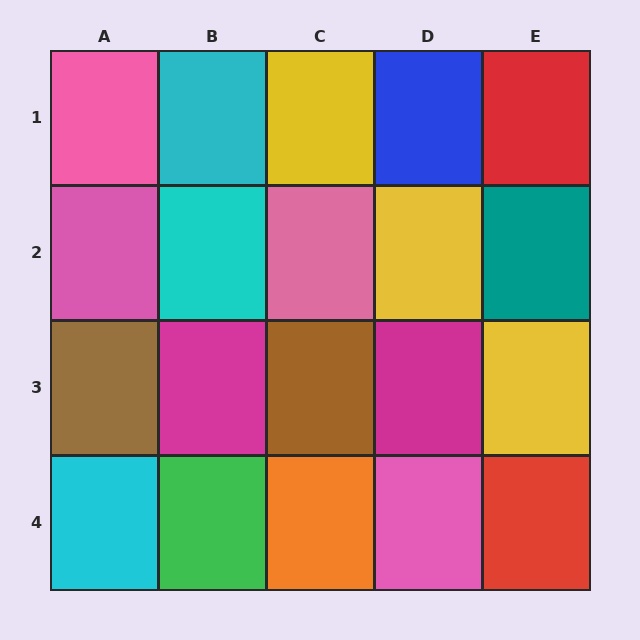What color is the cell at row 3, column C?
Brown.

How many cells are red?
2 cells are red.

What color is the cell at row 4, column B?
Green.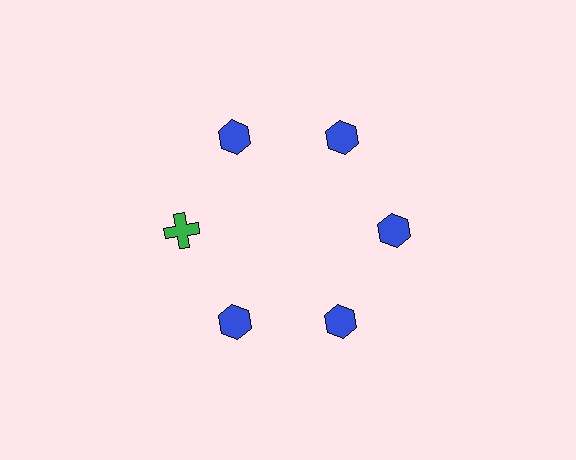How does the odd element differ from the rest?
It differs in both color (green instead of blue) and shape (cross instead of hexagon).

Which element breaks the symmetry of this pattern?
The green cross at roughly the 9 o'clock position breaks the symmetry. All other shapes are blue hexagons.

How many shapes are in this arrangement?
There are 6 shapes arranged in a ring pattern.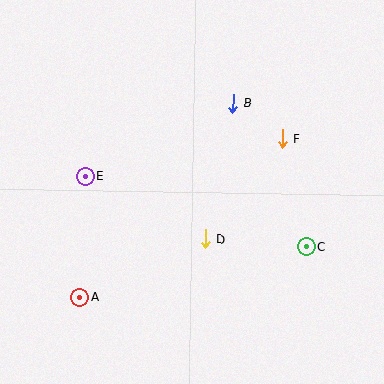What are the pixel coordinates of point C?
Point C is at (306, 247).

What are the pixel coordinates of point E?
Point E is at (85, 176).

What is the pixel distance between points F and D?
The distance between F and D is 127 pixels.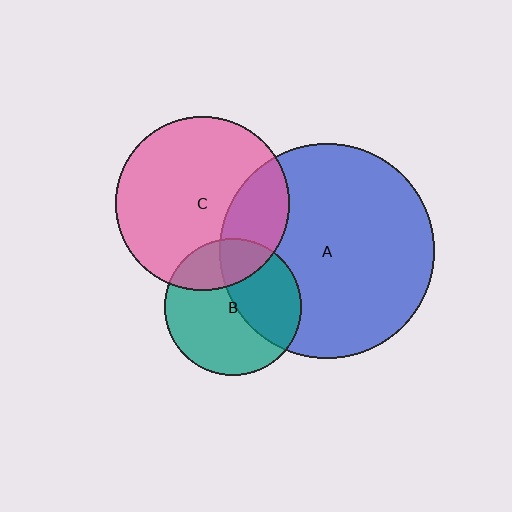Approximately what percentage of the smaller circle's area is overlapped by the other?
Approximately 25%.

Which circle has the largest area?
Circle A (blue).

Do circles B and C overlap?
Yes.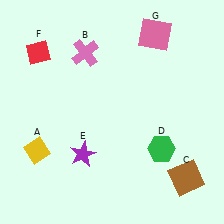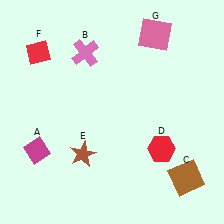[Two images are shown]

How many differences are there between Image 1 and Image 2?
There are 3 differences between the two images.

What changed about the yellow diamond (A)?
In Image 1, A is yellow. In Image 2, it changed to magenta.